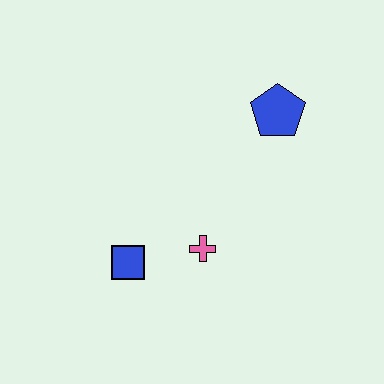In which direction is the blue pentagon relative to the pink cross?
The blue pentagon is above the pink cross.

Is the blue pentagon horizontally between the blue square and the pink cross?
No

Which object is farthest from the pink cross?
The blue pentagon is farthest from the pink cross.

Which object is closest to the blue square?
The pink cross is closest to the blue square.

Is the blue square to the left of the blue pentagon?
Yes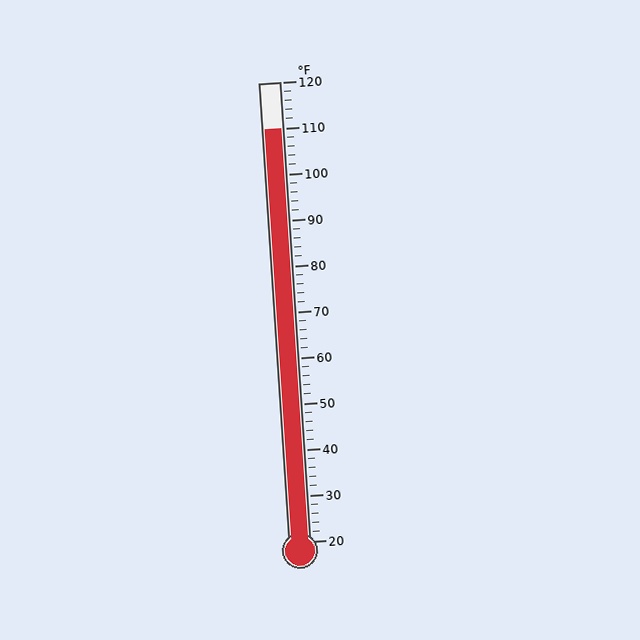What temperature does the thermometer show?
The thermometer shows approximately 110°F.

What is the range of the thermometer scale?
The thermometer scale ranges from 20°F to 120°F.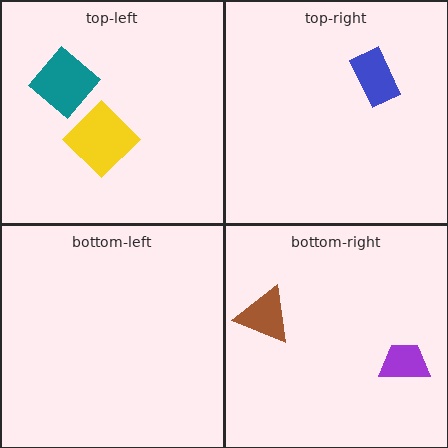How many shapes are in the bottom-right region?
2.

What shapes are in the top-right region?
The blue rectangle.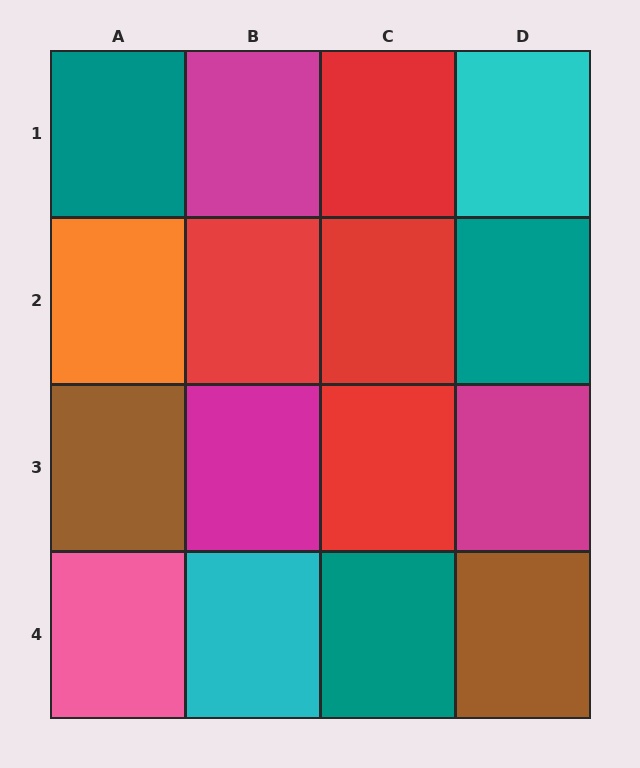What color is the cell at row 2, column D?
Teal.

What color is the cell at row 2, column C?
Red.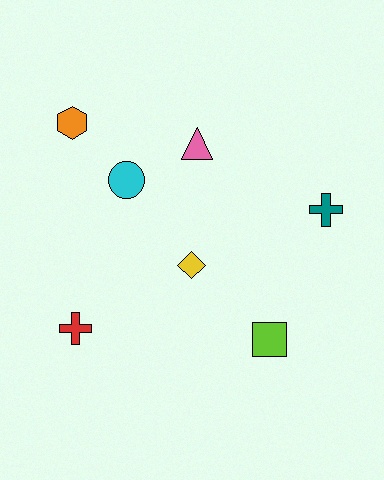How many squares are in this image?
There is 1 square.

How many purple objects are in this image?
There are no purple objects.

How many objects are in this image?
There are 7 objects.